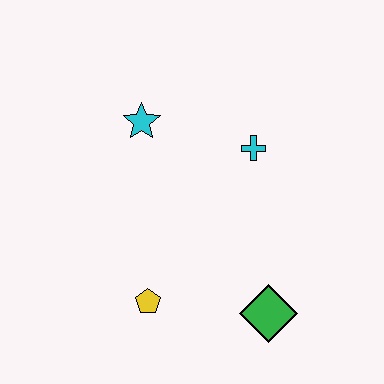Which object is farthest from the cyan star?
The green diamond is farthest from the cyan star.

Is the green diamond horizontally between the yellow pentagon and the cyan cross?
No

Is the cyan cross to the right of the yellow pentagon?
Yes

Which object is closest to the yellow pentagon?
The green diamond is closest to the yellow pentagon.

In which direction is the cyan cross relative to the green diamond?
The cyan cross is above the green diamond.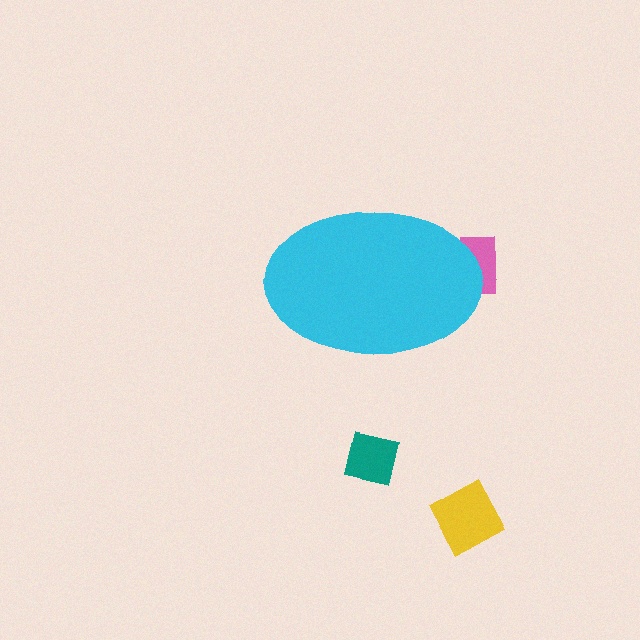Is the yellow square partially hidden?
No, the yellow square is fully visible.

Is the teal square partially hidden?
No, the teal square is fully visible.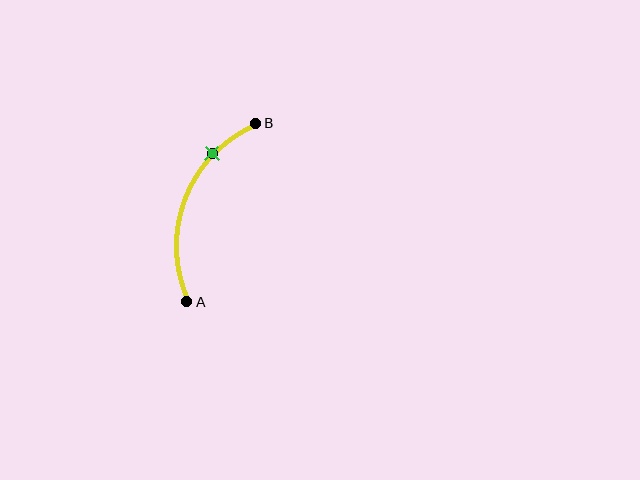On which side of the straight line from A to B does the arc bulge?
The arc bulges to the left of the straight line connecting A and B.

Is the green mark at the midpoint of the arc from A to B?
No. The green mark lies on the arc but is closer to endpoint B. The arc midpoint would be at the point on the curve equidistant along the arc from both A and B.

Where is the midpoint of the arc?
The arc midpoint is the point on the curve farthest from the straight line joining A and B. It sits to the left of that line.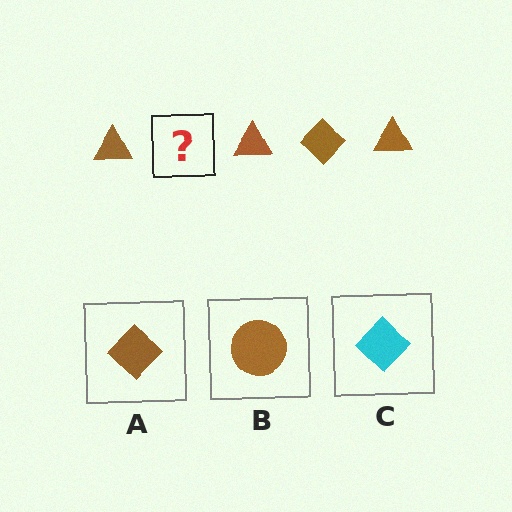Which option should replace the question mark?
Option A.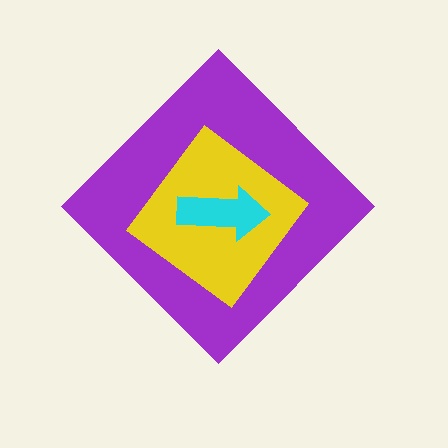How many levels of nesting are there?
3.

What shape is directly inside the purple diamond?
The yellow diamond.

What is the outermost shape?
The purple diamond.